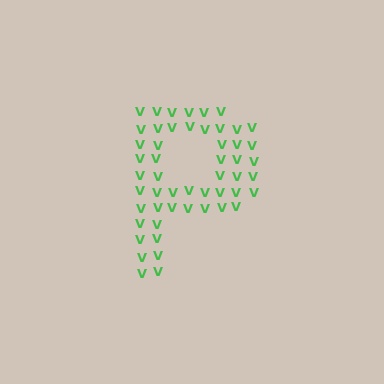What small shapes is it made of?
It is made of small letter V's.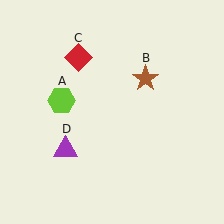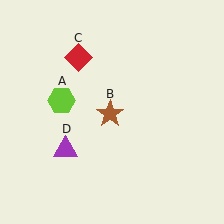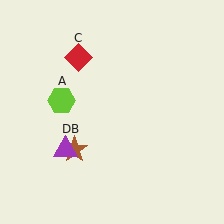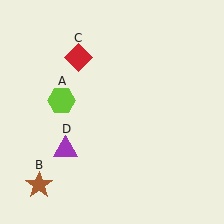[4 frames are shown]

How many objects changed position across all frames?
1 object changed position: brown star (object B).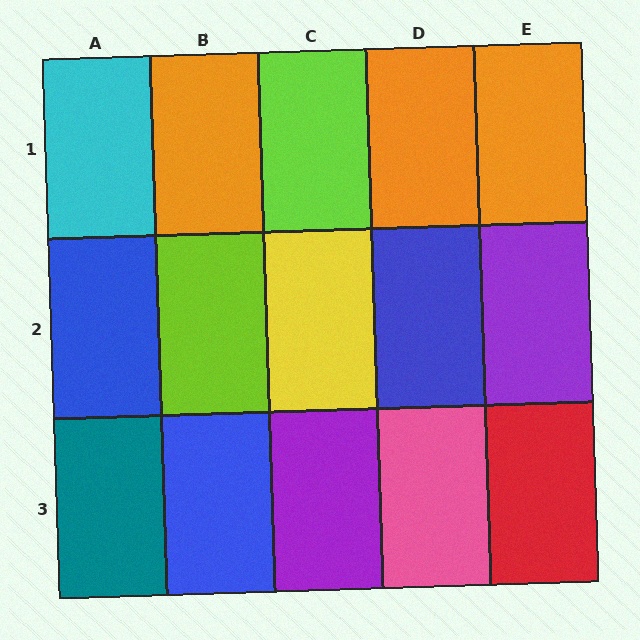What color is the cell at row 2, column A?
Blue.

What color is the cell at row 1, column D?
Orange.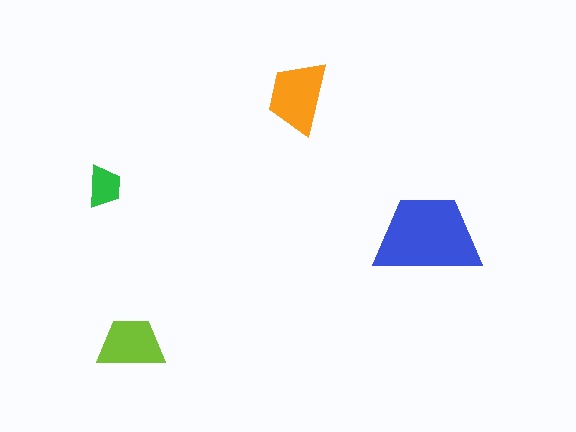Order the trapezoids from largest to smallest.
the blue one, the orange one, the lime one, the green one.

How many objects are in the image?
There are 4 objects in the image.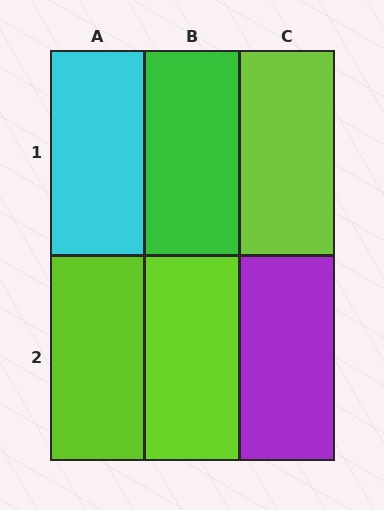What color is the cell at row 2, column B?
Lime.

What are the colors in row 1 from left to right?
Cyan, green, lime.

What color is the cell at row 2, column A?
Lime.